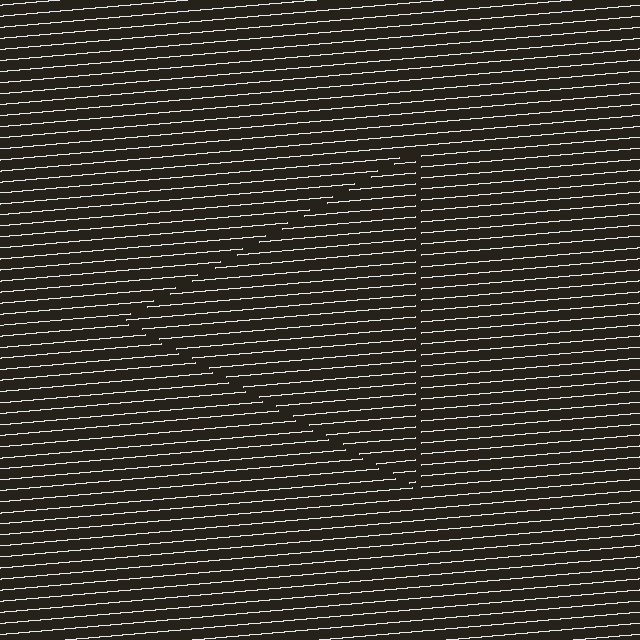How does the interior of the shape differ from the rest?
The interior of the shape contains the same grating, shifted by half a period — the contour is defined by the phase discontinuity where line-ends from the inner and outer gratings abut.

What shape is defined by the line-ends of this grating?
An illusory triangle. The interior of the shape contains the same grating, shifted by half a period — the contour is defined by the phase discontinuity where line-ends from the inner and outer gratings abut.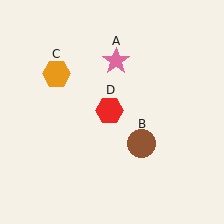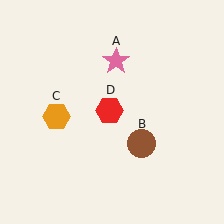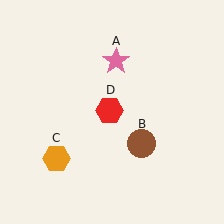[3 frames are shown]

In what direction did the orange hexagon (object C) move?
The orange hexagon (object C) moved down.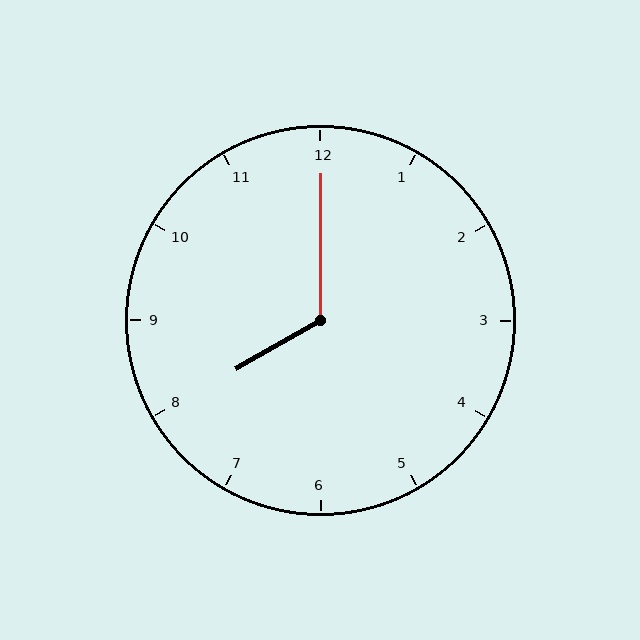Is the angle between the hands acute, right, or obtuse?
It is obtuse.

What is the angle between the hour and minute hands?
Approximately 120 degrees.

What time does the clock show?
8:00.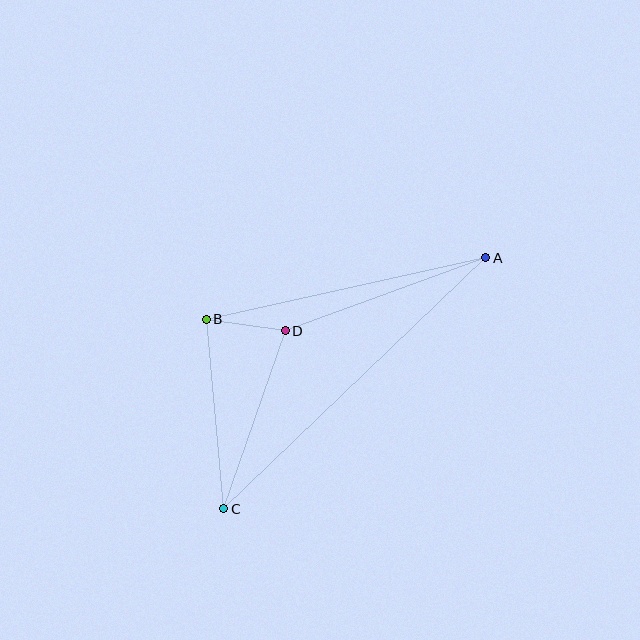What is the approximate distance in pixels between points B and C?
The distance between B and C is approximately 190 pixels.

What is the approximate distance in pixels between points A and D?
The distance between A and D is approximately 213 pixels.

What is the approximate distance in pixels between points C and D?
The distance between C and D is approximately 188 pixels.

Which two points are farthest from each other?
Points A and C are farthest from each other.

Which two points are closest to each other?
Points B and D are closest to each other.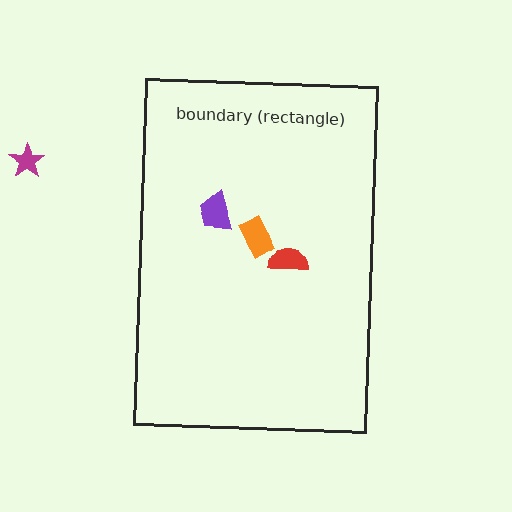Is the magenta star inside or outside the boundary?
Outside.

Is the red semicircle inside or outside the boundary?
Inside.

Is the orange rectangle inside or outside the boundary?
Inside.